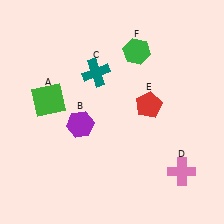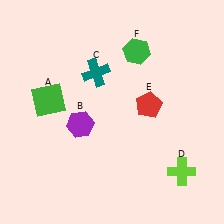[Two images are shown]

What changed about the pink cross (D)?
In Image 1, D is pink. In Image 2, it changed to lime.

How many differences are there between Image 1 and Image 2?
There is 1 difference between the two images.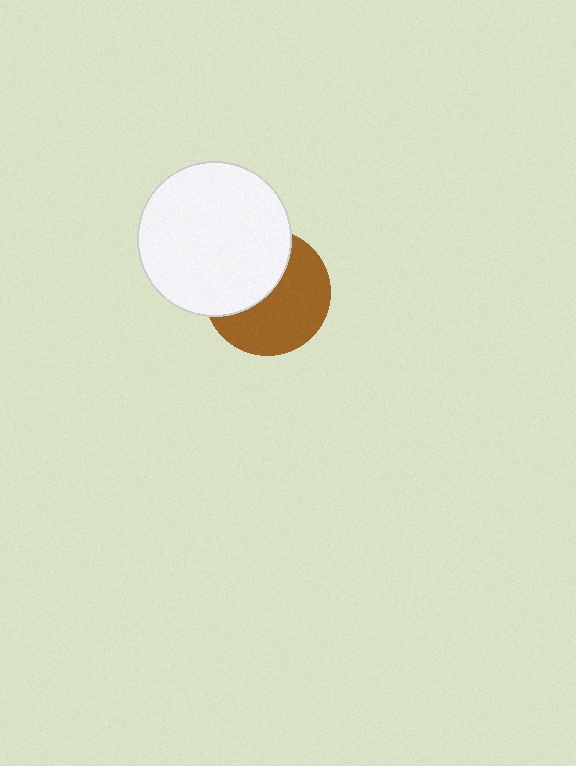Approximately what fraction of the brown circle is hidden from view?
Roughly 43% of the brown circle is hidden behind the white circle.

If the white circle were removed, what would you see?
You would see the complete brown circle.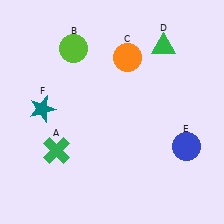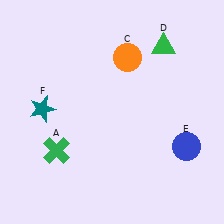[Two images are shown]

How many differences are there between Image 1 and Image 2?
There is 1 difference between the two images.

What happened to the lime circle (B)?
The lime circle (B) was removed in Image 2. It was in the top-left area of Image 1.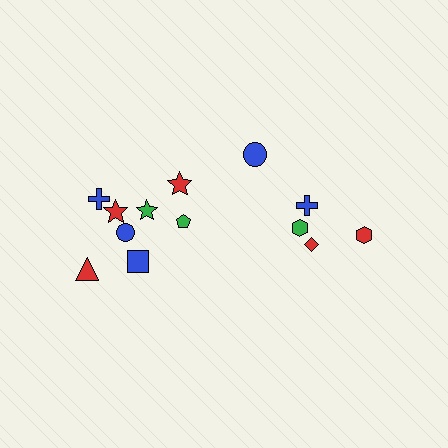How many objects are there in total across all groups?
There are 13 objects.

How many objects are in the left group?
There are 8 objects.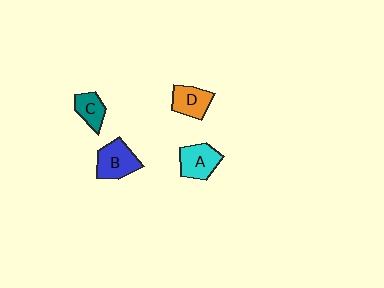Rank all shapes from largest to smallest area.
From largest to smallest: B (blue), A (cyan), D (orange), C (teal).